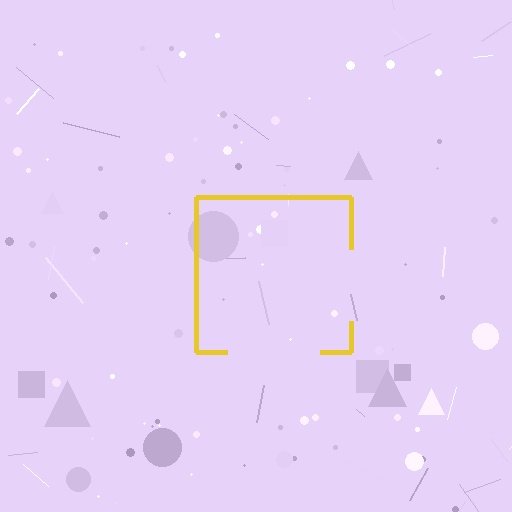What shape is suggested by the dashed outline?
The dashed outline suggests a square.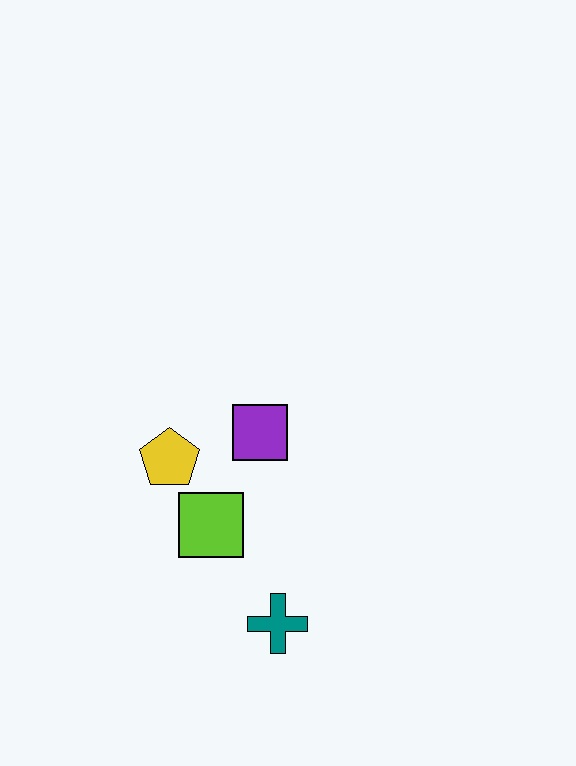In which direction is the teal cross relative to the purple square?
The teal cross is below the purple square.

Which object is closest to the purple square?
The yellow pentagon is closest to the purple square.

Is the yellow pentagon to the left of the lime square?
Yes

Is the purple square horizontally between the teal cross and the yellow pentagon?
Yes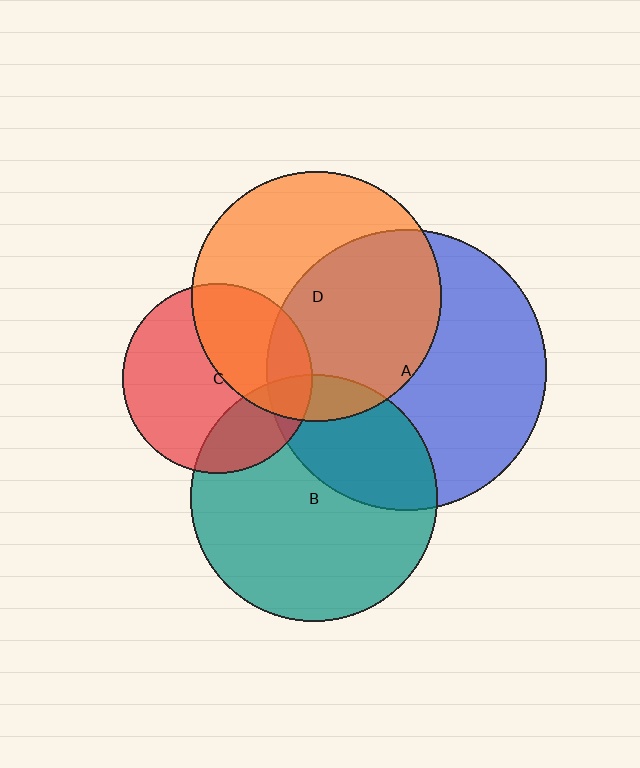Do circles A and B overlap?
Yes.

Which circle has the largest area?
Circle A (blue).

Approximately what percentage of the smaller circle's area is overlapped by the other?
Approximately 35%.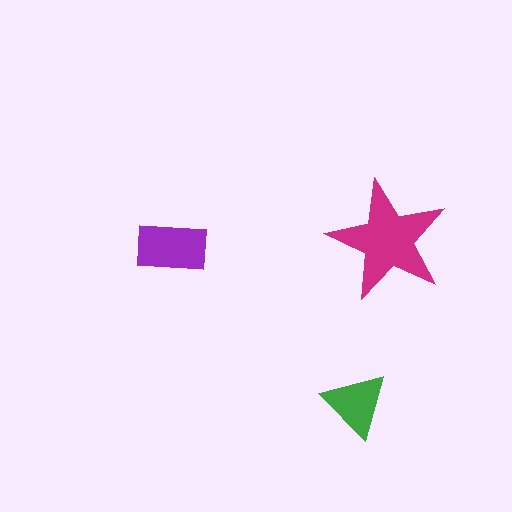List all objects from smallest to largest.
The green triangle, the purple rectangle, the magenta star.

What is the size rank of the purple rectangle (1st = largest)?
2nd.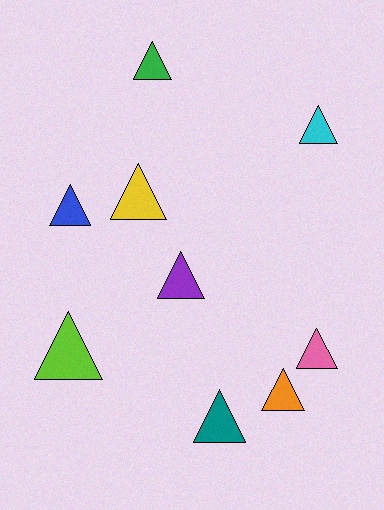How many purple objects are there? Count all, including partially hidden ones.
There is 1 purple object.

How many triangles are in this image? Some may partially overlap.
There are 9 triangles.